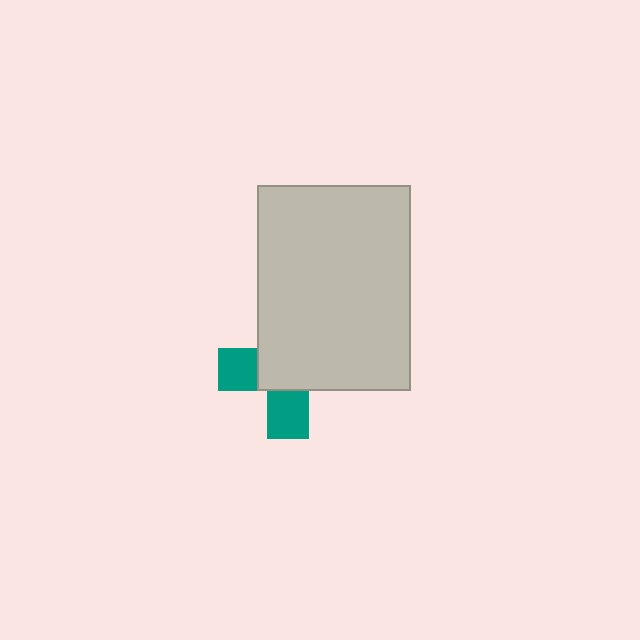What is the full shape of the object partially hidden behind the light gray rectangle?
The partially hidden object is a teal cross.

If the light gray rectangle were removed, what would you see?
You would see the complete teal cross.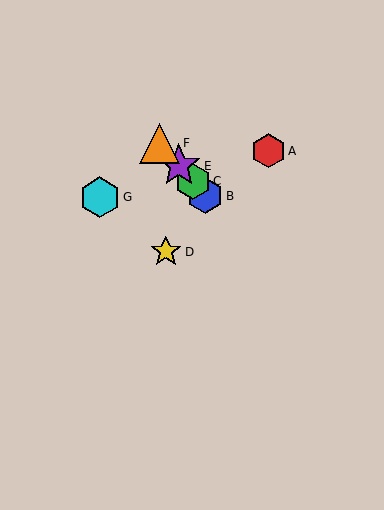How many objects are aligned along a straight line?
4 objects (B, C, E, F) are aligned along a straight line.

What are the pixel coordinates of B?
Object B is at (205, 196).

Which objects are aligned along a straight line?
Objects B, C, E, F are aligned along a straight line.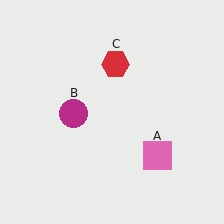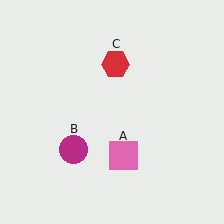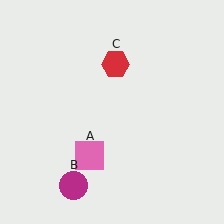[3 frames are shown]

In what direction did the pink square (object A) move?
The pink square (object A) moved left.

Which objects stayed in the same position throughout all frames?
Red hexagon (object C) remained stationary.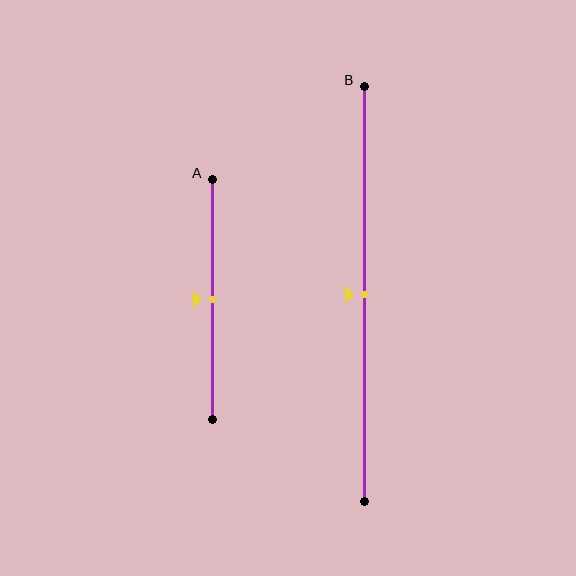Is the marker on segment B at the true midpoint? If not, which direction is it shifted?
Yes, the marker on segment B is at the true midpoint.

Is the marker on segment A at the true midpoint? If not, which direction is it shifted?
Yes, the marker on segment A is at the true midpoint.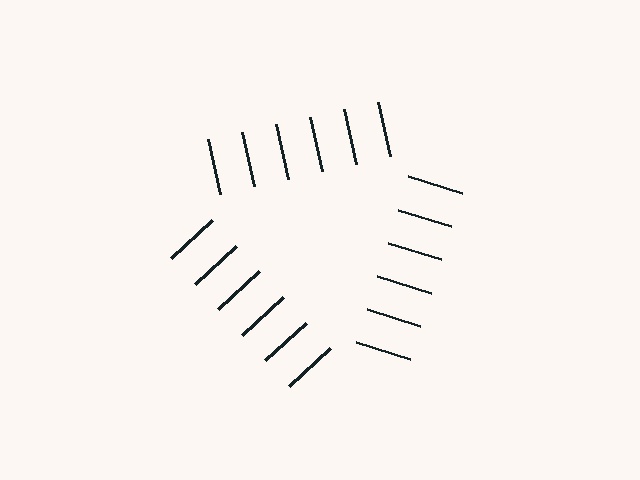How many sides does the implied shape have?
3 sides — the line-ends trace a triangle.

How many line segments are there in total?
18 — 6 along each of the 3 edges.